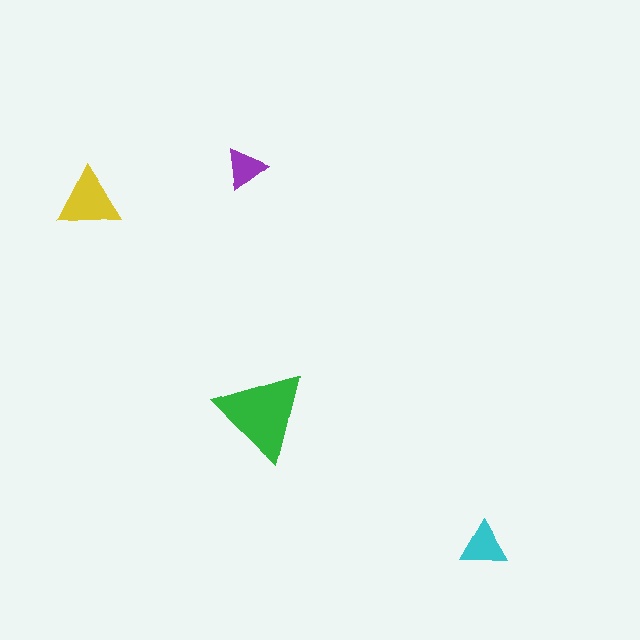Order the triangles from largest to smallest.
the green one, the yellow one, the cyan one, the purple one.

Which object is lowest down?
The cyan triangle is bottommost.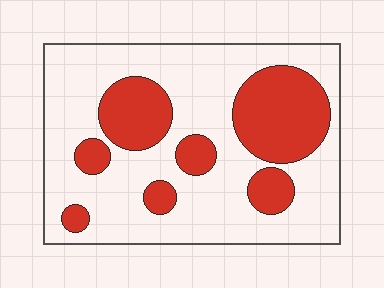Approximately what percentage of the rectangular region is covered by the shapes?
Approximately 30%.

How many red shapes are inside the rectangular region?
7.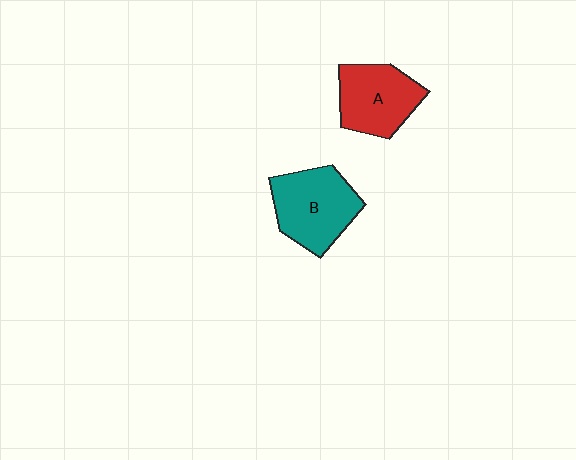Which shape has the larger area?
Shape B (teal).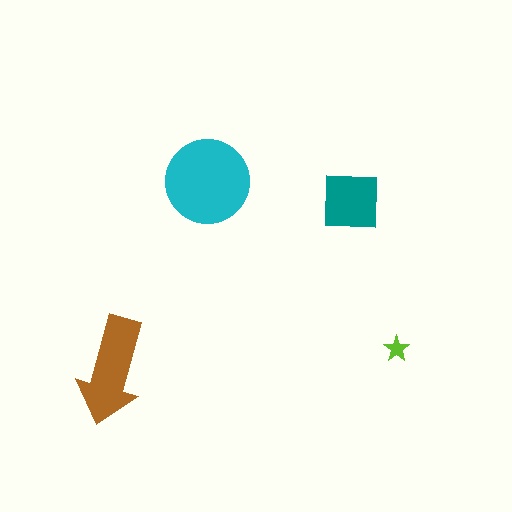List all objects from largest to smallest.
The cyan circle, the brown arrow, the teal square, the lime star.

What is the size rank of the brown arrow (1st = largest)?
2nd.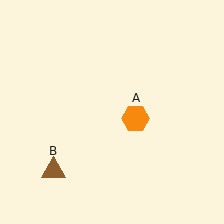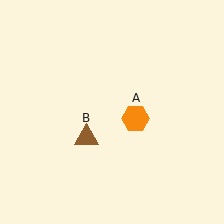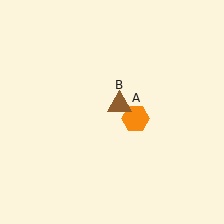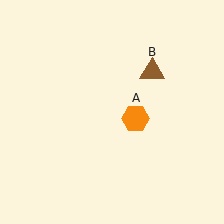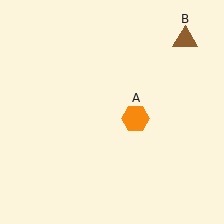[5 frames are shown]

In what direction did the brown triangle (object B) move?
The brown triangle (object B) moved up and to the right.